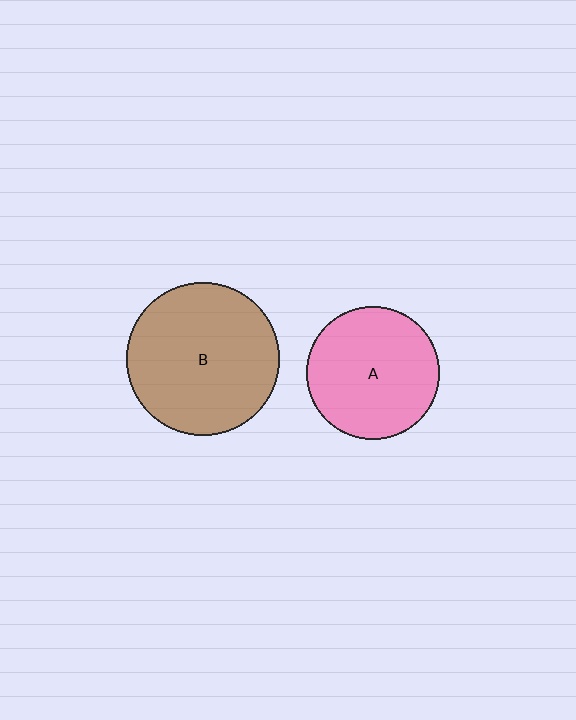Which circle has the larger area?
Circle B (brown).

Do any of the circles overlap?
No, none of the circles overlap.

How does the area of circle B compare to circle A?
Approximately 1.3 times.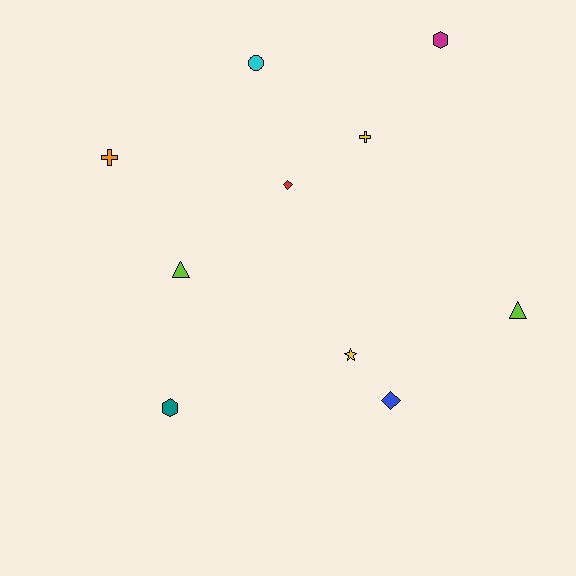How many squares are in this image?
There are no squares.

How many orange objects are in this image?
There is 1 orange object.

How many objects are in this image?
There are 10 objects.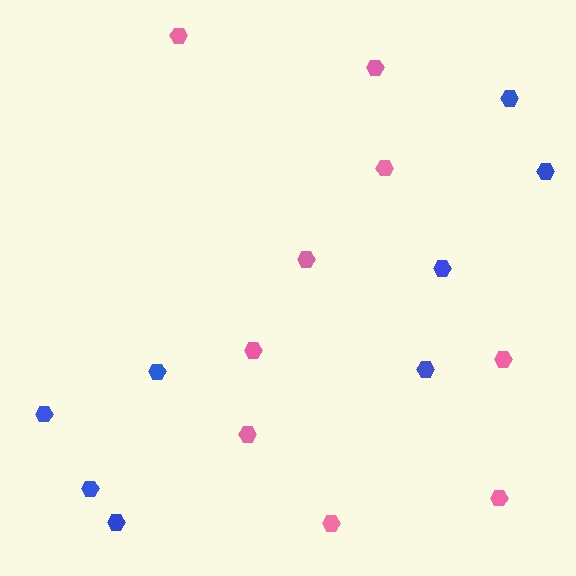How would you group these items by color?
There are 2 groups: one group of pink hexagons (9) and one group of blue hexagons (8).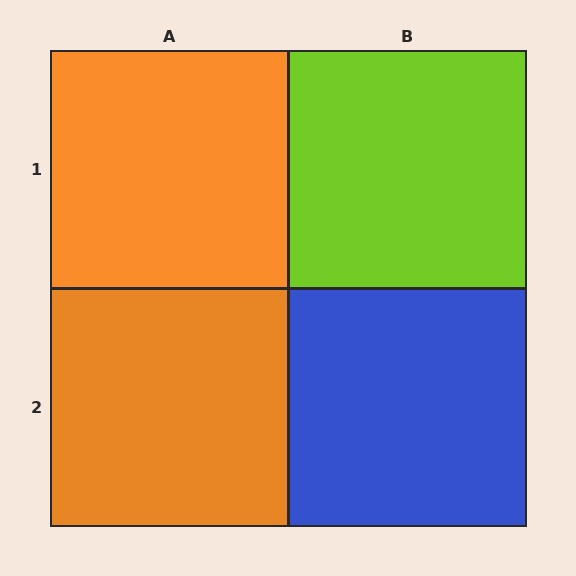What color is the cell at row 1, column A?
Orange.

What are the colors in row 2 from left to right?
Orange, blue.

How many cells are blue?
1 cell is blue.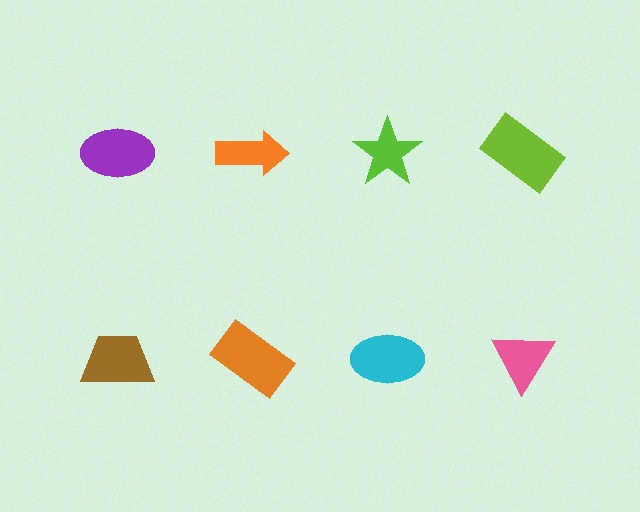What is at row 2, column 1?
A brown trapezoid.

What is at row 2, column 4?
A pink triangle.